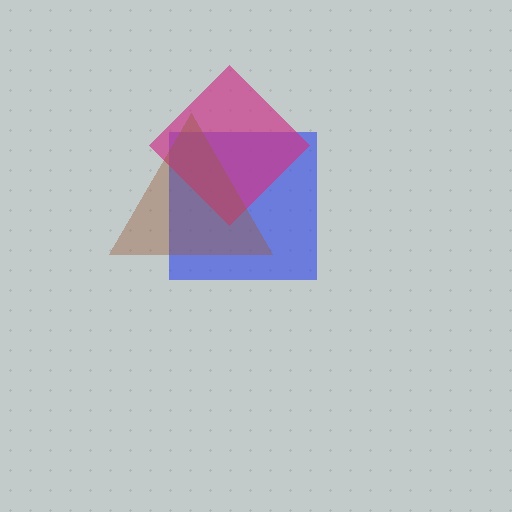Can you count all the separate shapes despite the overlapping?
Yes, there are 3 separate shapes.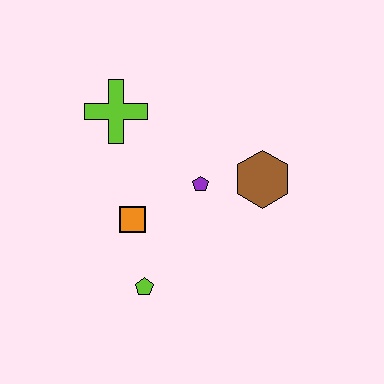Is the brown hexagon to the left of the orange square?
No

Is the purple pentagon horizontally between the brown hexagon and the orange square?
Yes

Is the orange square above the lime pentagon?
Yes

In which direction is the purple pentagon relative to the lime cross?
The purple pentagon is to the right of the lime cross.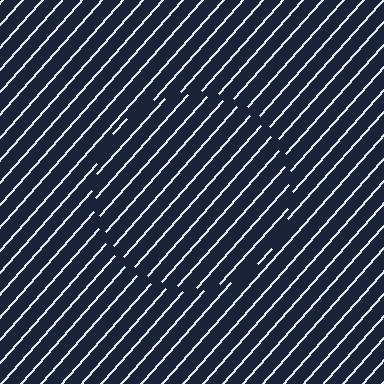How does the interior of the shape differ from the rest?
The interior of the shape contains the same grating, shifted by half a period — the contour is defined by the phase discontinuity where line-ends from the inner and outer gratings abut.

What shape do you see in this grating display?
An illusory circle. The interior of the shape contains the same grating, shifted by half a period — the contour is defined by the phase discontinuity where line-ends from the inner and outer gratings abut.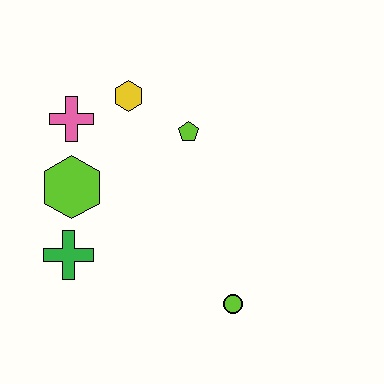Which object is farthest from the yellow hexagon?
The lime circle is farthest from the yellow hexagon.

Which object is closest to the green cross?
The lime hexagon is closest to the green cross.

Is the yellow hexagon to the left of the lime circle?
Yes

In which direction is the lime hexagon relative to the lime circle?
The lime hexagon is to the left of the lime circle.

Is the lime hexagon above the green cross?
Yes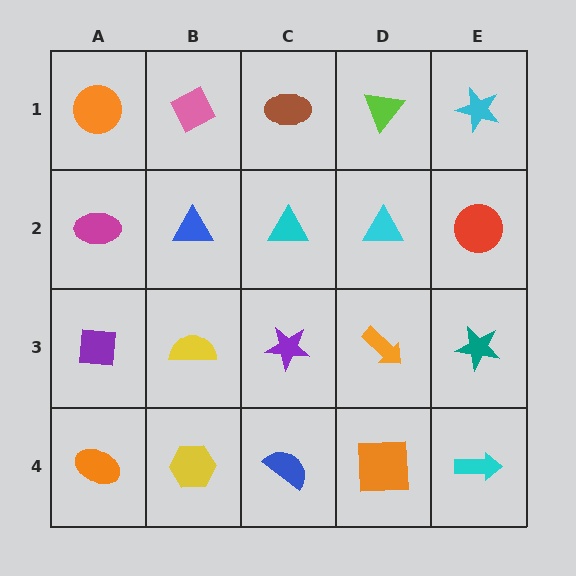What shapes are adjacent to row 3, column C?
A cyan triangle (row 2, column C), a blue semicircle (row 4, column C), a yellow semicircle (row 3, column B), an orange arrow (row 3, column D).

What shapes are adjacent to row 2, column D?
A lime triangle (row 1, column D), an orange arrow (row 3, column D), a cyan triangle (row 2, column C), a red circle (row 2, column E).